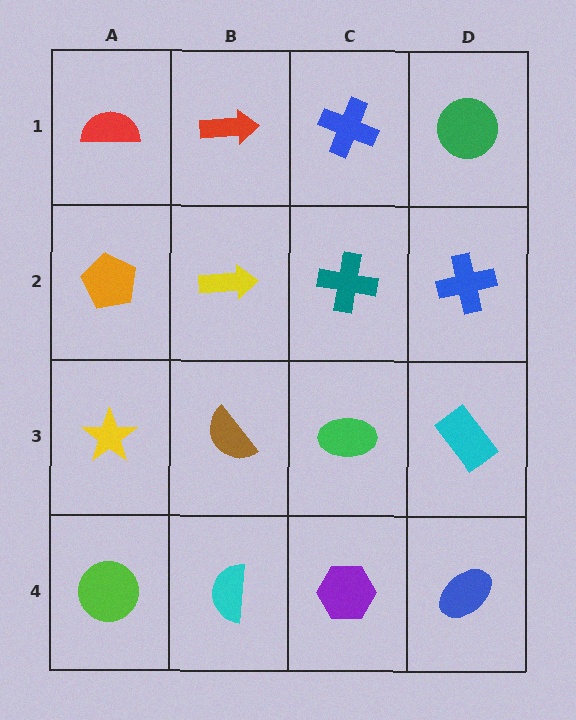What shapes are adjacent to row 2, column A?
A red semicircle (row 1, column A), a yellow star (row 3, column A), a yellow arrow (row 2, column B).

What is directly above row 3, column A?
An orange pentagon.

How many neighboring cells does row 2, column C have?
4.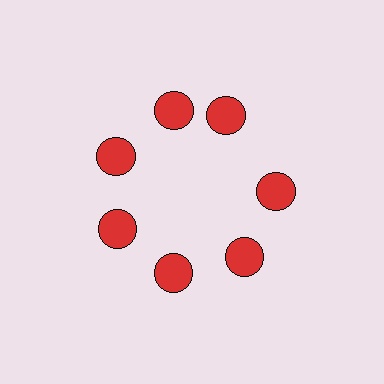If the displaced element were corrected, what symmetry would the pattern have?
It would have 7-fold rotational symmetry — the pattern would map onto itself every 51 degrees.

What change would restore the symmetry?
The symmetry would be restored by rotating it back into even spacing with its neighbors so that all 7 circles sit at equal angles and equal distance from the center.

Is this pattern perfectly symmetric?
No. The 7 red circles are arranged in a ring, but one element near the 1 o'clock position is rotated out of alignment along the ring, breaking the 7-fold rotational symmetry.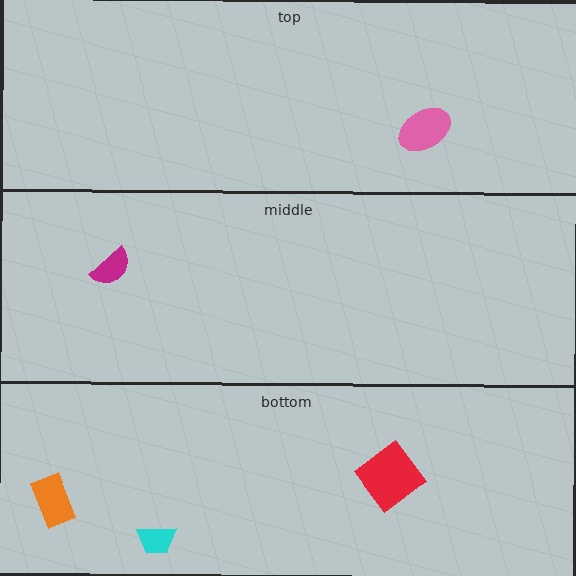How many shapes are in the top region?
1.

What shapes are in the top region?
The pink ellipse.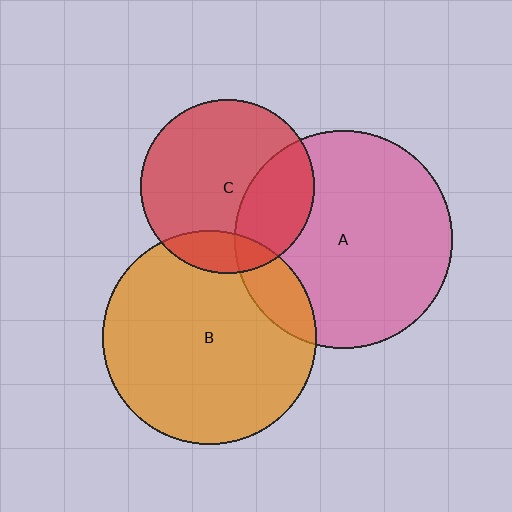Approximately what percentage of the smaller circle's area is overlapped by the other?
Approximately 15%.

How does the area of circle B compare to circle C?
Approximately 1.5 times.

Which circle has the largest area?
Circle A (pink).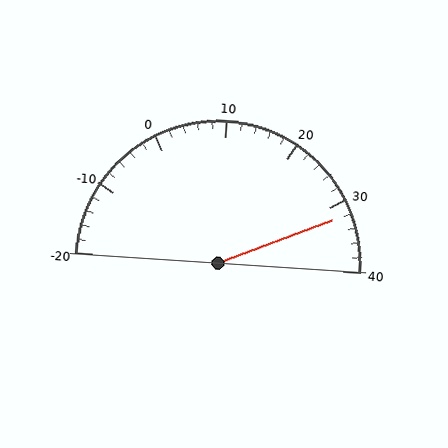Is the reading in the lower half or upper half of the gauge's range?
The reading is in the upper half of the range (-20 to 40).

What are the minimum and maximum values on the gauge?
The gauge ranges from -20 to 40.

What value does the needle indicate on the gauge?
The needle indicates approximately 32.